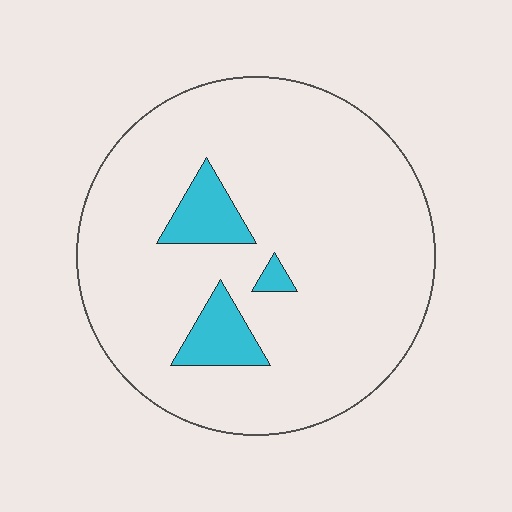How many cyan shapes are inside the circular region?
3.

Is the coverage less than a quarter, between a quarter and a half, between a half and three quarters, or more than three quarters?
Less than a quarter.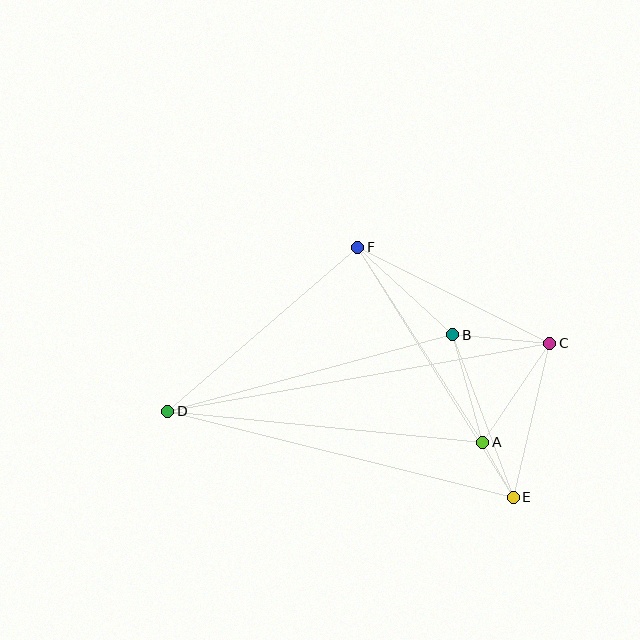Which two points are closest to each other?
Points A and E are closest to each other.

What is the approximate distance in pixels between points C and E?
The distance between C and E is approximately 158 pixels.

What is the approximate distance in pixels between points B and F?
The distance between B and F is approximately 129 pixels.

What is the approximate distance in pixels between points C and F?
The distance between C and F is approximately 215 pixels.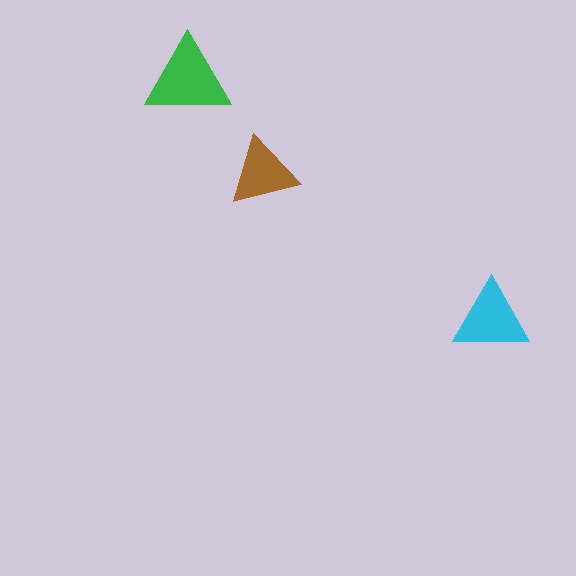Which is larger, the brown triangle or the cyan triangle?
The cyan one.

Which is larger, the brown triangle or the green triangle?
The green one.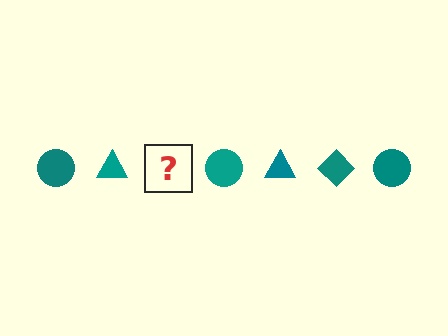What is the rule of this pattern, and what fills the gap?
The rule is that the pattern cycles through circle, triangle, diamond shapes in teal. The gap should be filled with a teal diamond.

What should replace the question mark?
The question mark should be replaced with a teal diamond.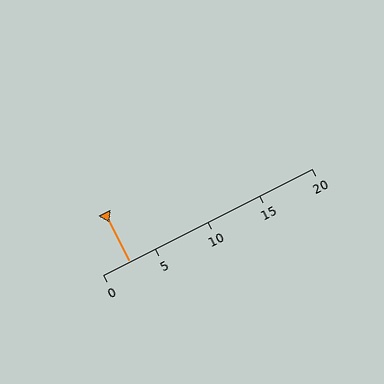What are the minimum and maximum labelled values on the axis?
The axis runs from 0 to 20.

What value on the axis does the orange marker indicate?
The marker indicates approximately 2.5.